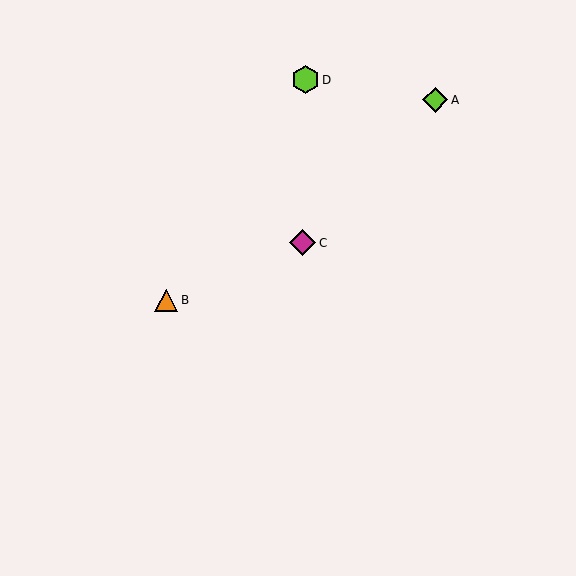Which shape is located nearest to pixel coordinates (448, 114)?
The lime diamond (labeled A) at (435, 100) is nearest to that location.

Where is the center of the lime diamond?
The center of the lime diamond is at (435, 100).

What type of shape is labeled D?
Shape D is a lime hexagon.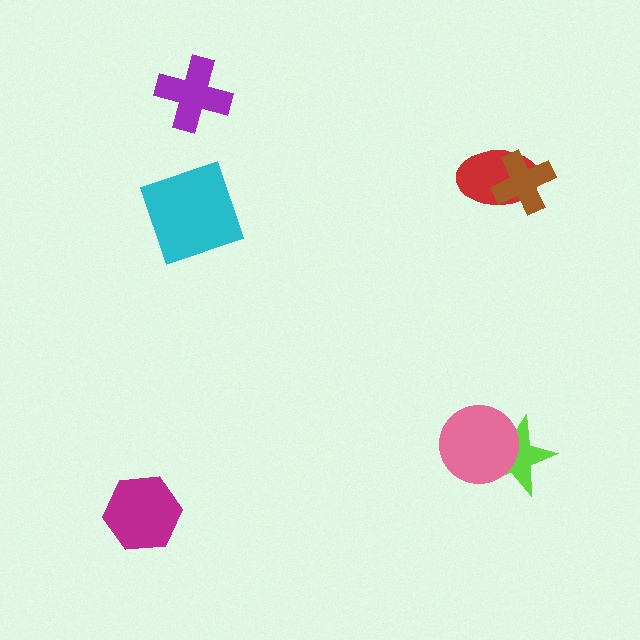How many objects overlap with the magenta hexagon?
0 objects overlap with the magenta hexagon.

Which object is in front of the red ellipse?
The brown cross is in front of the red ellipse.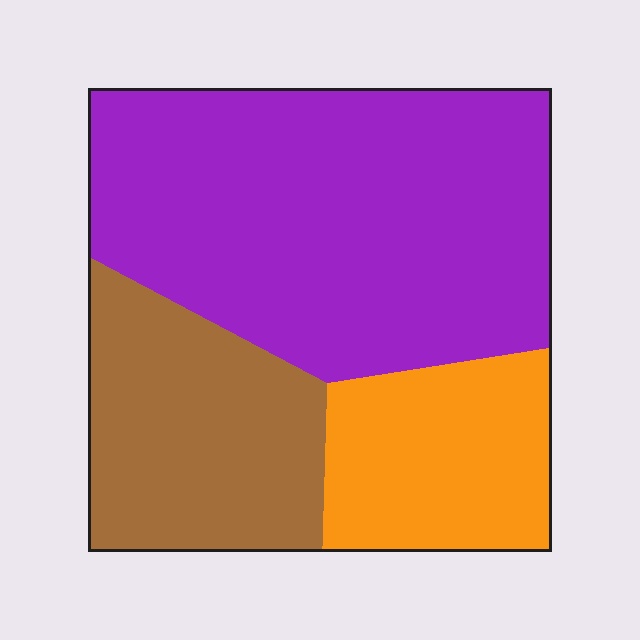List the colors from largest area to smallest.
From largest to smallest: purple, brown, orange.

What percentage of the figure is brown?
Brown covers 26% of the figure.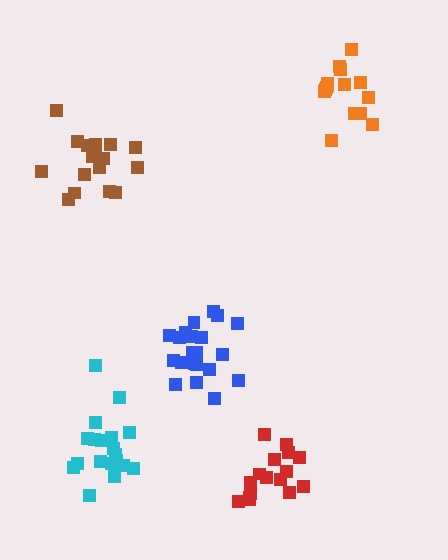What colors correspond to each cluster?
The clusters are colored: orange, cyan, brown, blue, red.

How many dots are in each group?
Group 1: 15 dots, Group 2: 19 dots, Group 3: 17 dots, Group 4: 21 dots, Group 5: 16 dots (88 total).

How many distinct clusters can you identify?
There are 5 distinct clusters.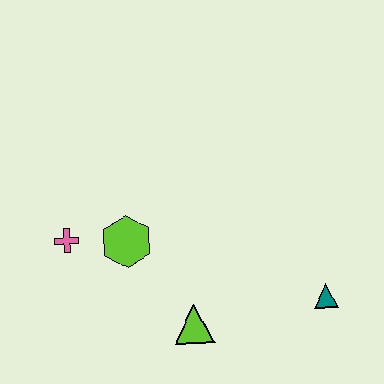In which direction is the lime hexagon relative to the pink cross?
The lime hexagon is to the right of the pink cross.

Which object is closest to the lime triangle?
The lime hexagon is closest to the lime triangle.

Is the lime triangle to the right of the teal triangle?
No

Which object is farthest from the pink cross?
The teal triangle is farthest from the pink cross.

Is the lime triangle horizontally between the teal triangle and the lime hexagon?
Yes